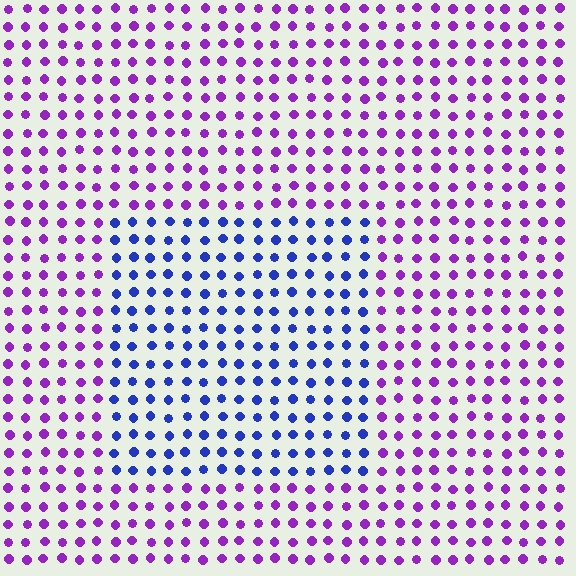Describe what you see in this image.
The image is filled with small purple elements in a uniform arrangement. A rectangle-shaped region is visible where the elements are tinted to a slightly different hue, forming a subtle color boundary.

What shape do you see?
I see a rectangle.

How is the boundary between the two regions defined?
The boundary is defined purely by a slight shift in hue (about 52 degrees). Spacing, size, and orientation are identical on both sides.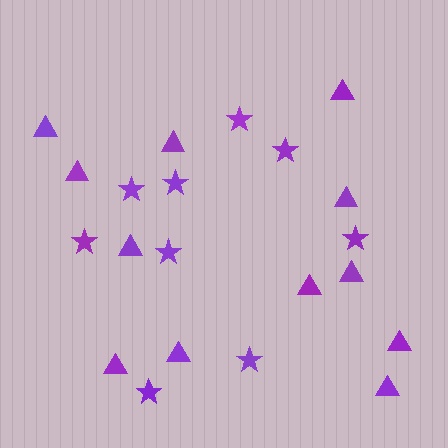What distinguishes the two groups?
There are 2 groups: one group of triangles (12) and one group of stars (9).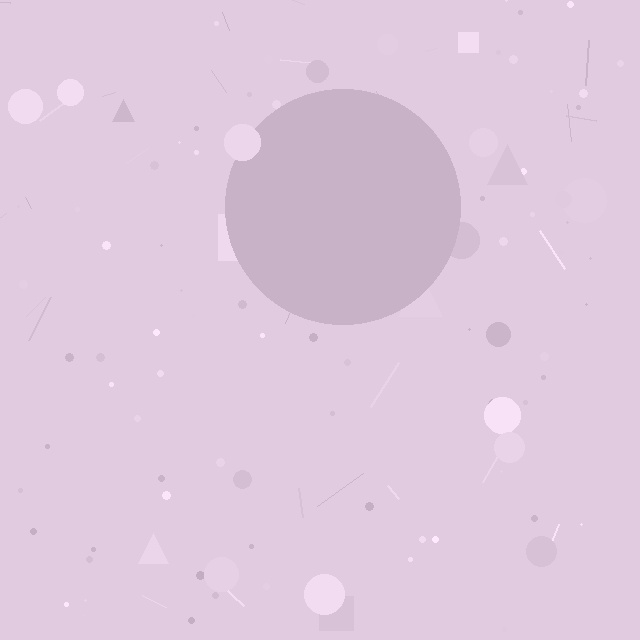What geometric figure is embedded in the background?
A circle is embedded in the background.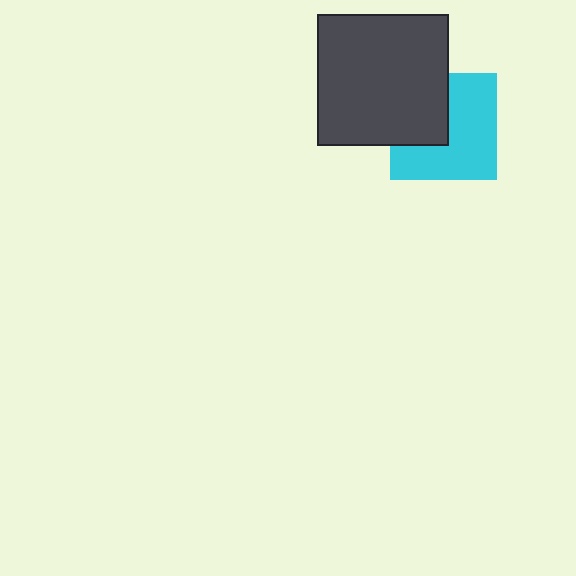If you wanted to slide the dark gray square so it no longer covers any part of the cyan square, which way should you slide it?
Slide it toward the upper-left — that is the most direct way to separate the two shapes.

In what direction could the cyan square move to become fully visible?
The cyan square could move toward the lower-right. That would shift it out from behind the dark gray square entirely.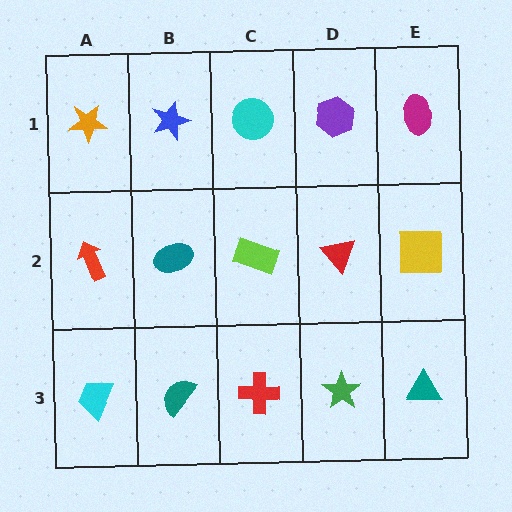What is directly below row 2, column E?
A teal triangle.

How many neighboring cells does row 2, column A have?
3.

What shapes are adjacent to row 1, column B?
A teal ellipse (row 2, column B), an orange star (row 1, column A), a cyan circle (row 1, column C).